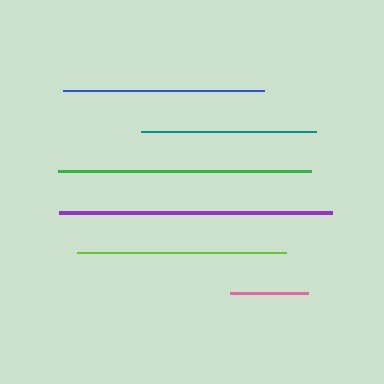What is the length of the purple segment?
The purple segment is approximately 273 pixels long.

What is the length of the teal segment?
The teal segment is approximately 175 pixels long.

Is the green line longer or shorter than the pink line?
The green line is longer than the pink line.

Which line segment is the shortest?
The pink line is the shortest at approximately 78 pixels.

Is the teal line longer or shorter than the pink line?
The teal line is longer than the pink line.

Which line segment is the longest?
The purple line is the longest at approximately 273 pixels.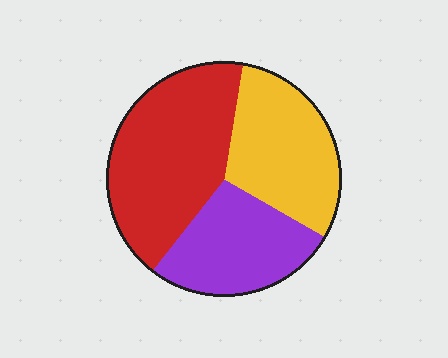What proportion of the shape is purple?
Purple takes up about one quarter (1/4) of the shape.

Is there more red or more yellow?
Red.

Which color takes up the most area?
Red, at roughly 40%.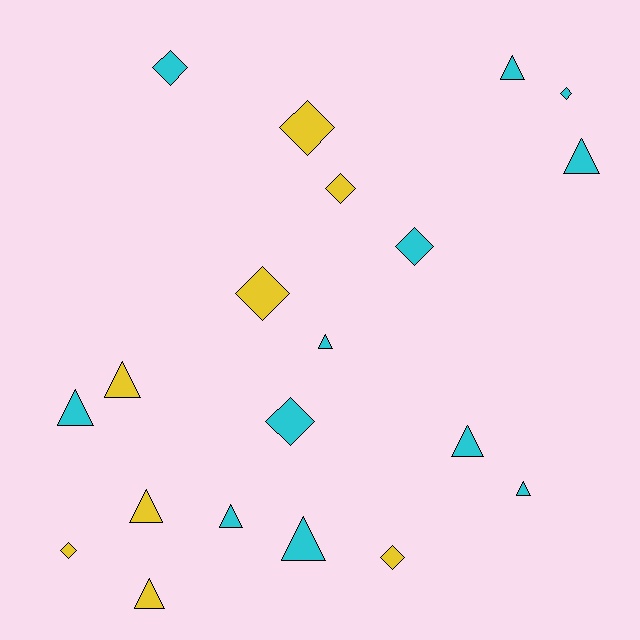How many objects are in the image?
There are 20 objects.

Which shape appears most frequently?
Triangle, with 11 objects.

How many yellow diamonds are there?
There are 5 yellow diamonds.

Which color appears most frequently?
Cyan, with 12 objects.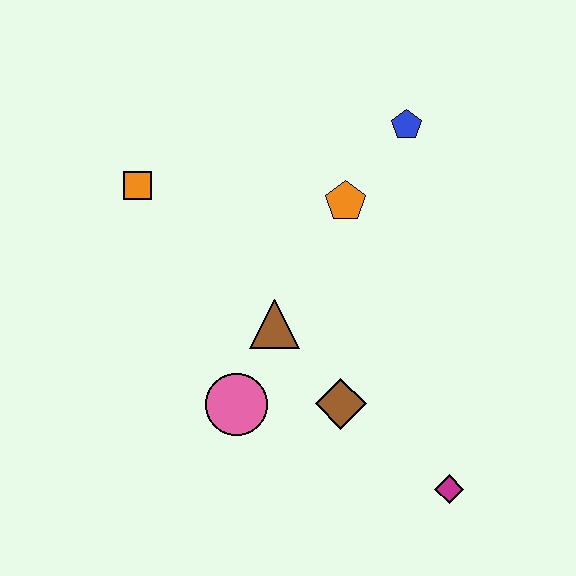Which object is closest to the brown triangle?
The pink circle is closest to the brown triangle.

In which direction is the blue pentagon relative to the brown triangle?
The blue pentagon is above the brown triangle.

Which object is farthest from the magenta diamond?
The orange square is farthest from the magenta diamond.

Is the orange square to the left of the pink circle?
Yes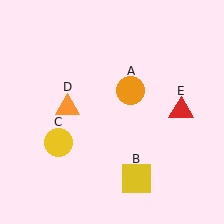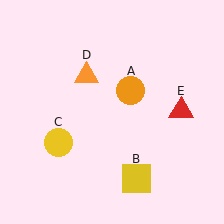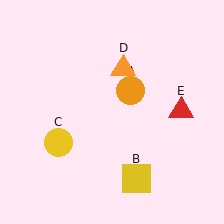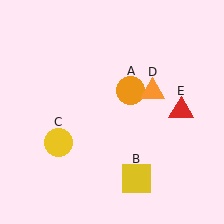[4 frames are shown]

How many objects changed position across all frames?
1 object changed position: orange triangle (object D).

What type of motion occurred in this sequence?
The orange triangle (object D) rotated clockwise around the center of the scene.